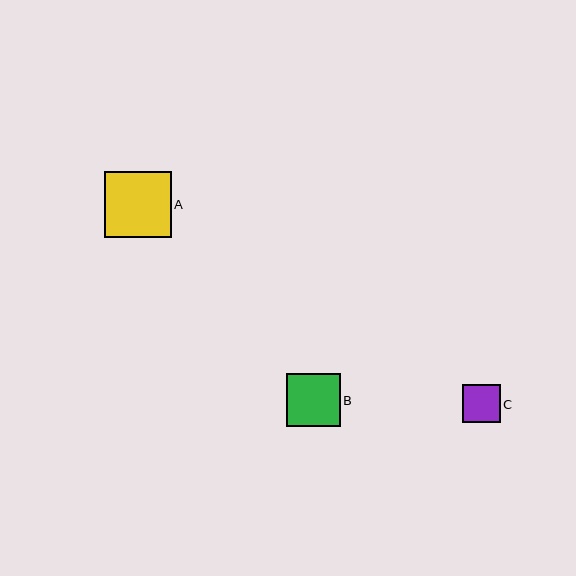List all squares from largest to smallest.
From largest to smallest: A, B, C.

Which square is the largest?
Square A is the largest with a size of approximately 66 pixels.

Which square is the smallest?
Square C is the smallest with a size of approximately 38 pixels.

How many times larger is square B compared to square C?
Square B is approximately 1.4 times the size of square C.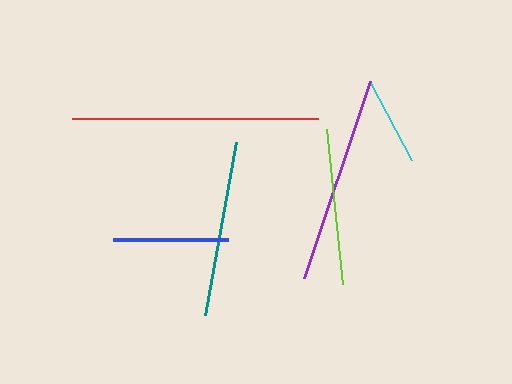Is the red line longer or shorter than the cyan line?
The red line is longer than the cyan line.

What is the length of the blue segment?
The blue segment is approximately 116 pixels long.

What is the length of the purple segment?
The purple segment is approximately 207 pixels long.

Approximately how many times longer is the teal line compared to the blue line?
The teal line is approximately 1.5 times the length of the blue line.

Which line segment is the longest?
The red line is the longest at approximately 246 pixels.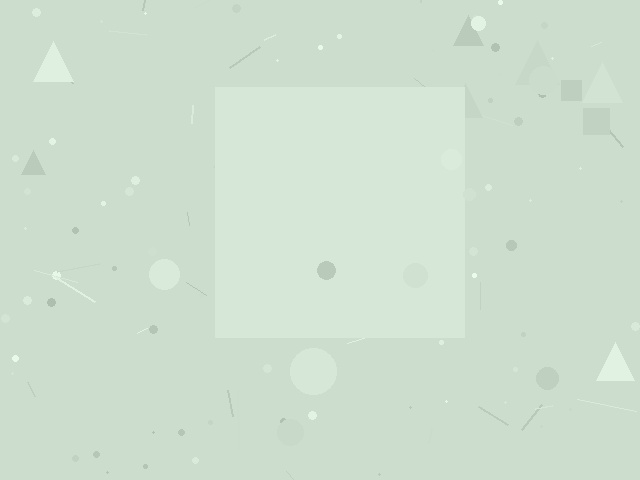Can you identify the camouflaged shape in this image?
The camouflaged shape is a square.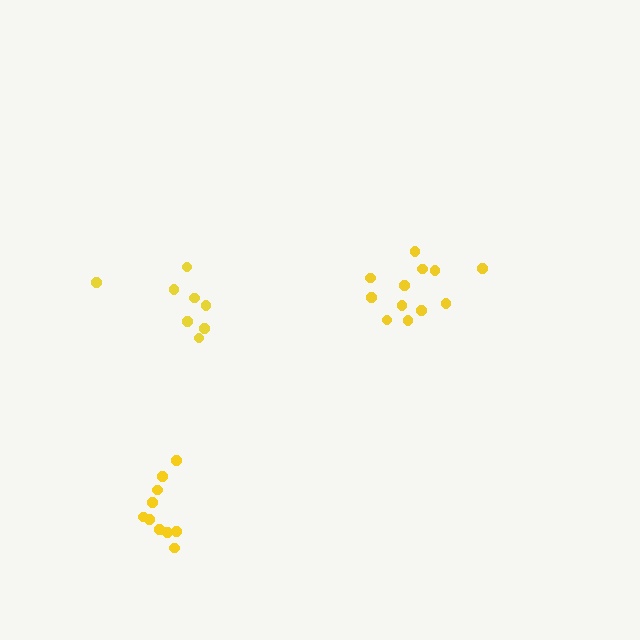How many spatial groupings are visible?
There are 3 spatial groupings.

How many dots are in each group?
Group 1: 8 dots, Group 2: 12 dots, Group 3: 10 dots (30 total).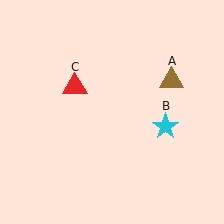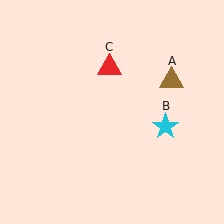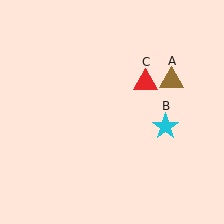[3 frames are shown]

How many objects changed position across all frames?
1 object changed position: red triangle (object C).